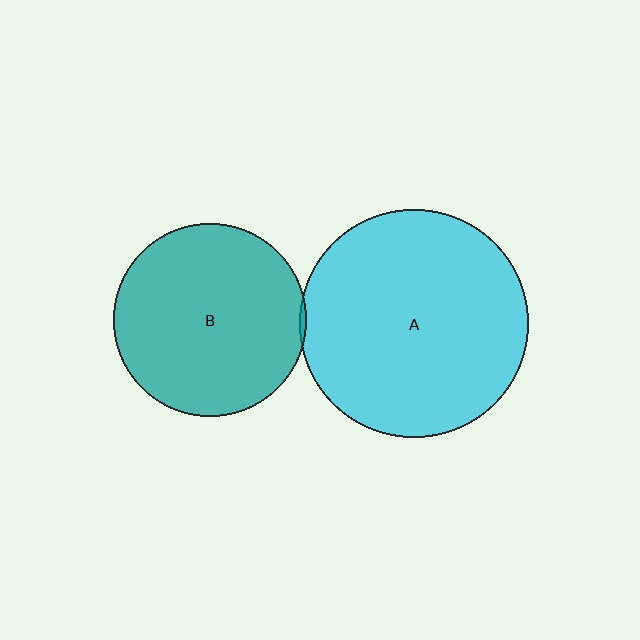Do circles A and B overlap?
Yes.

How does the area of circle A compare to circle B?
Approximately 1.4 times.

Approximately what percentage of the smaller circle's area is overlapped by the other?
Approximately 5%.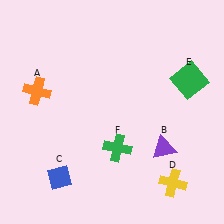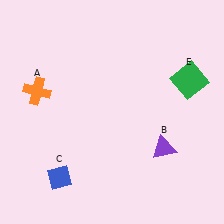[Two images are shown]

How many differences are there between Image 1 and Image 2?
There are 2 differences between the two images.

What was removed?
The yellow cross (D), the green cross (F) were removed in Image 2.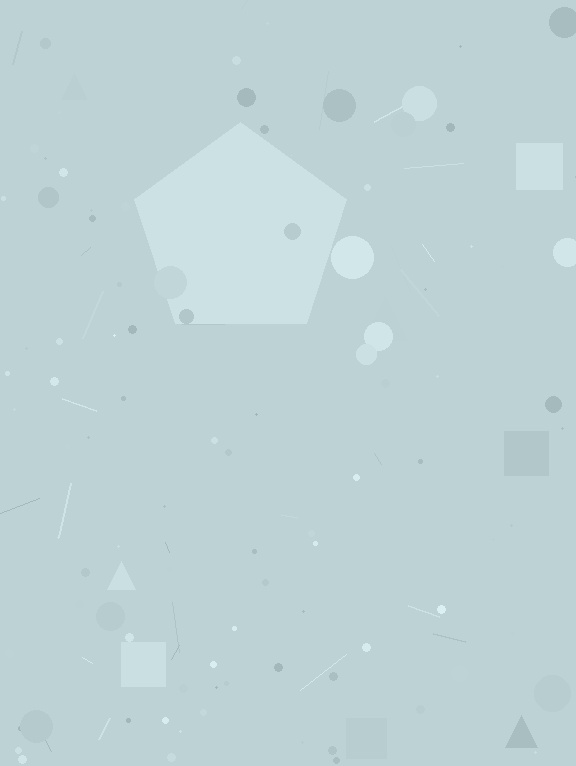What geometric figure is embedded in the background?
A pentagon is embedded in the background.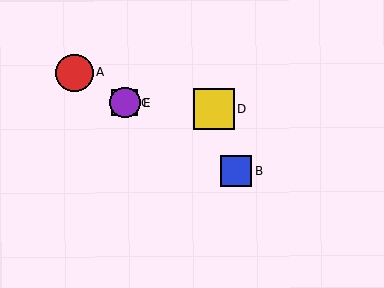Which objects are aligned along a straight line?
Objects A, B, C, E are aligned along a straight line.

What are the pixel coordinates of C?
Object C is at (125, 103).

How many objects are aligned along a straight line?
4 objects (A, B, C, E) are aligned along a straight line.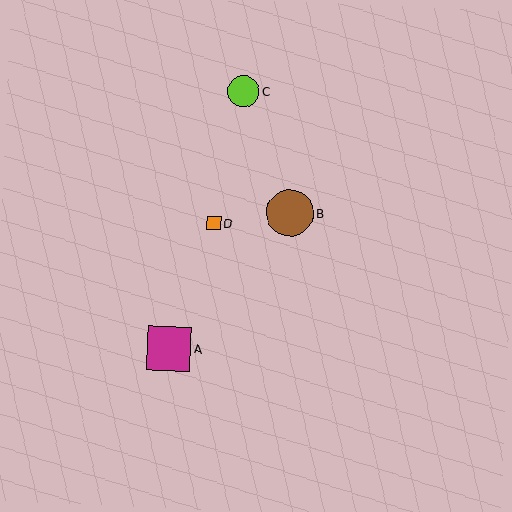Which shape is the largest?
The brown circle (labeled B) is the largest.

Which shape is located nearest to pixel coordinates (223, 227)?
The orange square (labeled D) at (214, 223) is nearest to that location.